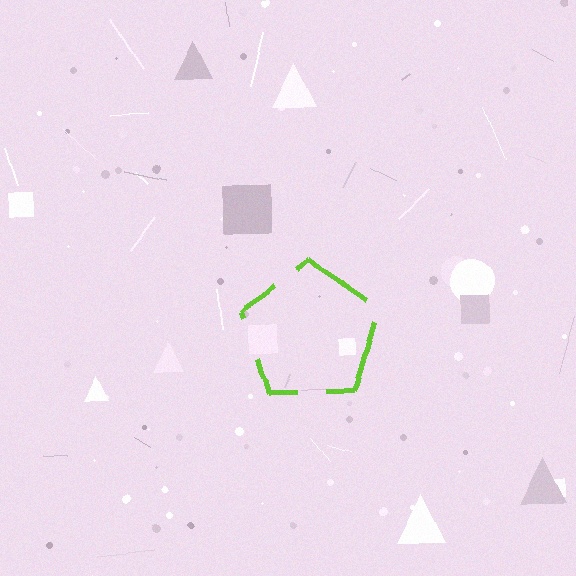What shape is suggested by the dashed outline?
The dashed outline suggests a pentagon.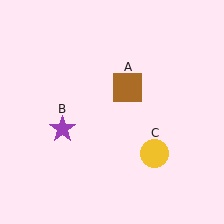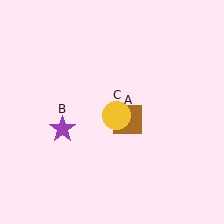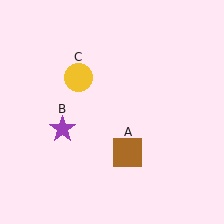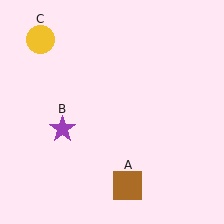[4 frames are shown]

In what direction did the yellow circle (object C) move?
The yellow circle (object C) moved up and to the left.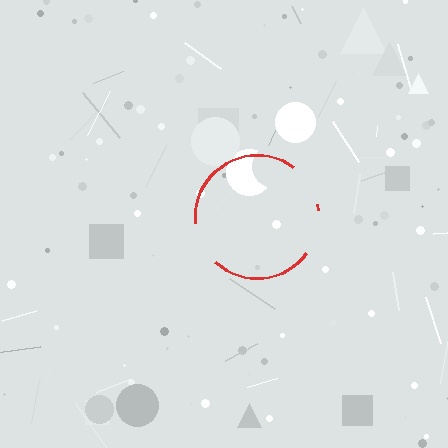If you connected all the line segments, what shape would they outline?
They would outline a circle.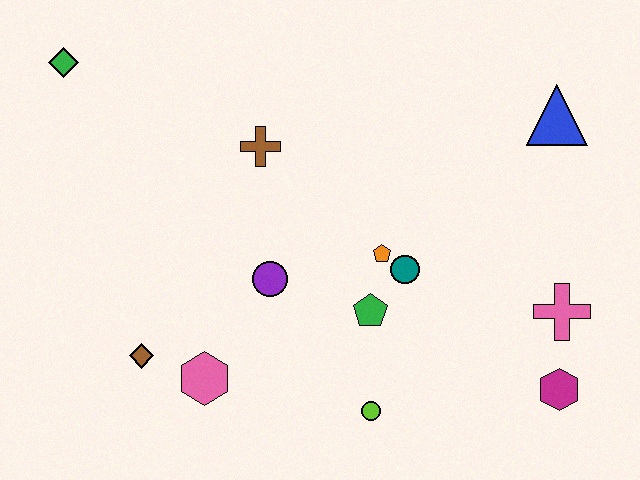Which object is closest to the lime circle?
The green pentagon is closest to the lime circle.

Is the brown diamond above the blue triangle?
No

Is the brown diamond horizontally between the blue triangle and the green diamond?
Yes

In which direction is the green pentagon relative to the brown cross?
The green pentagon is below the brown cross.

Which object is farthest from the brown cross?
The magenta hexagon is farthest from the brown cross.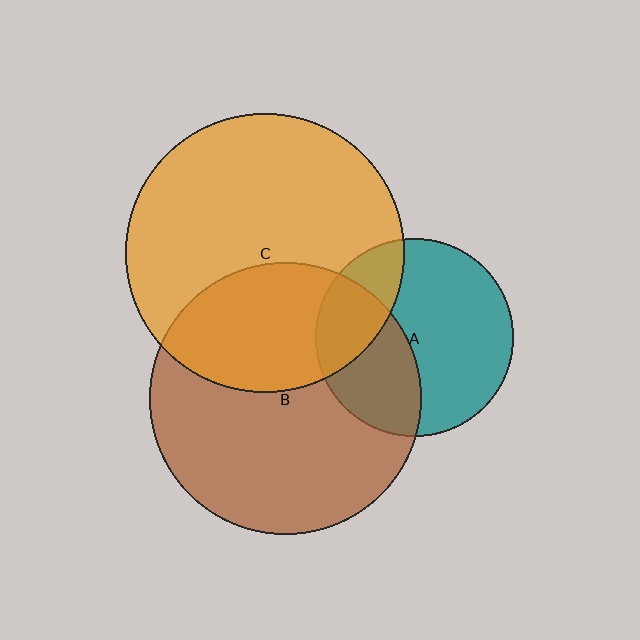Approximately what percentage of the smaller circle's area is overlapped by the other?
Approximately 35%.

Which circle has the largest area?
Circle C (orange).